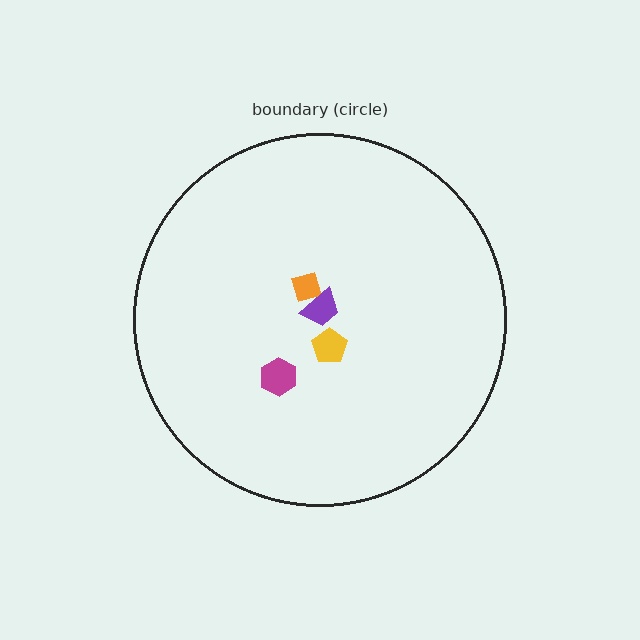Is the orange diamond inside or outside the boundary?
Inside.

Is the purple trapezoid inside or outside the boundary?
Inside.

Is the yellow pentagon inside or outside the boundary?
Inside.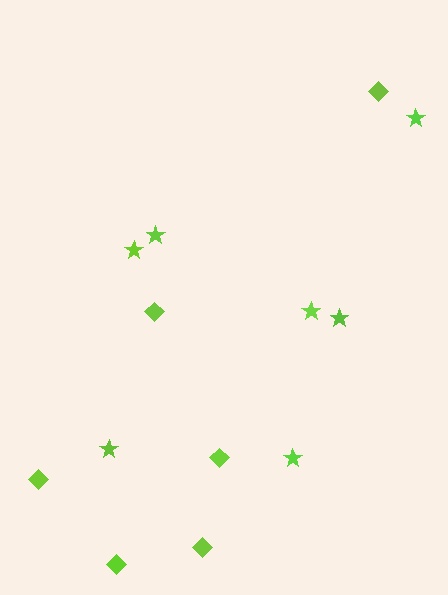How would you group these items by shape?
There are 2 groups: one group of diamonds (6) and one group of stars (7).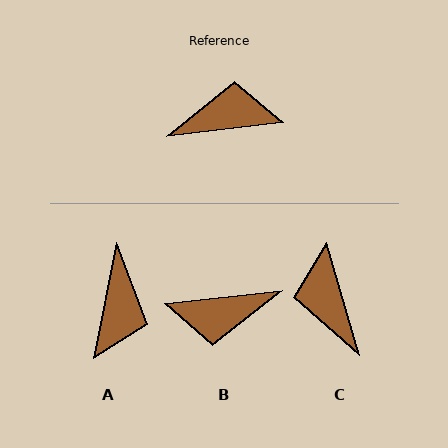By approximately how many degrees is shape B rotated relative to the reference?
Approximately 179 degrees counter-clockwise.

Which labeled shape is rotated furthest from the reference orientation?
B, about 179 degrees away.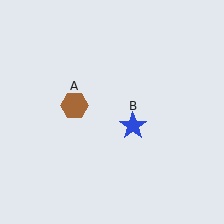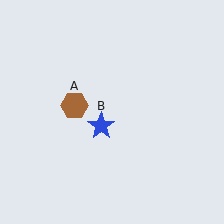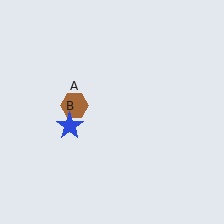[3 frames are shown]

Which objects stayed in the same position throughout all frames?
Brown hexagon (object A) remained stationary.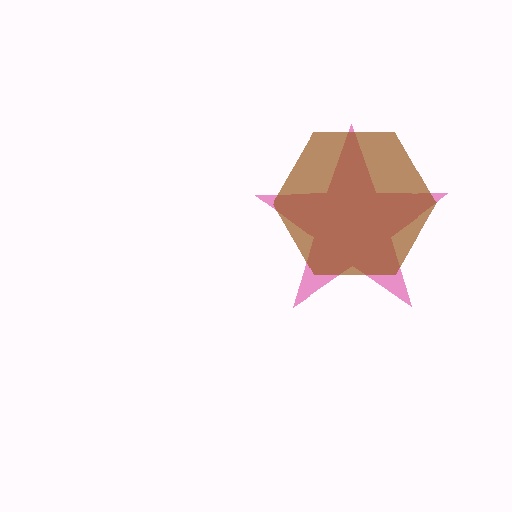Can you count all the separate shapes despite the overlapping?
Yes, there are 2 separate shapes.